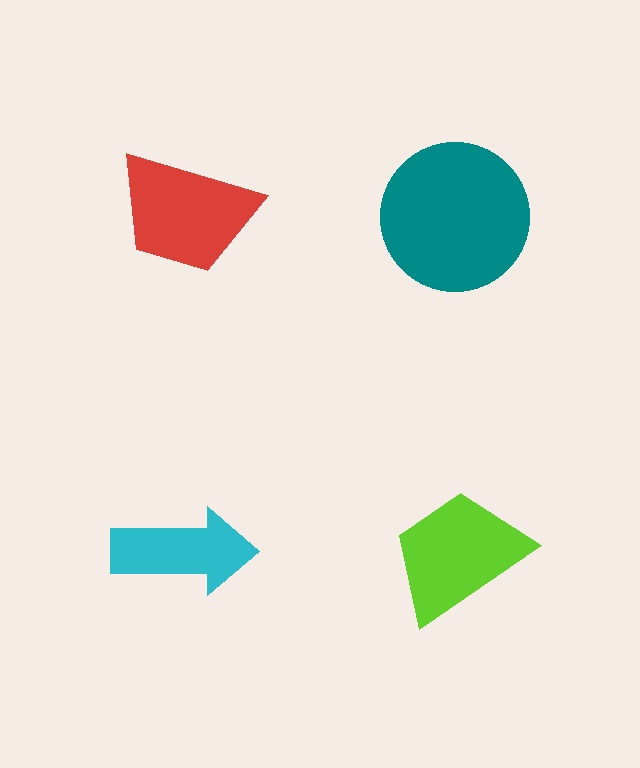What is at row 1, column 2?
A teal circle.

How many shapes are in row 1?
2 shapes.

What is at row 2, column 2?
A lime trapezoid.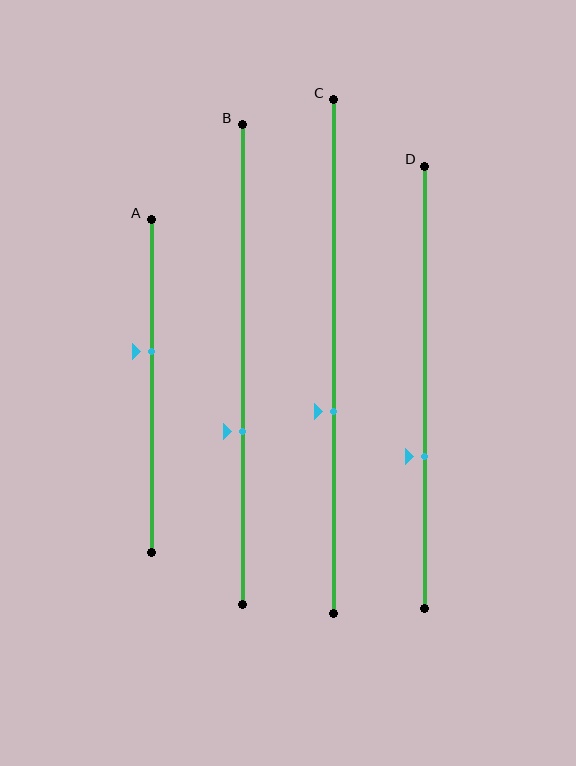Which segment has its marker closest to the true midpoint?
Segment A has its marker closest to the true midpoint.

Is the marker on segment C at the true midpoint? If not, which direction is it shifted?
No, the marker on segment C is shifted downward by about 11% of the segment length.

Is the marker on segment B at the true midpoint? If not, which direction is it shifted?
No, the marker on segment B is shifted downward by about 14% of the segment length.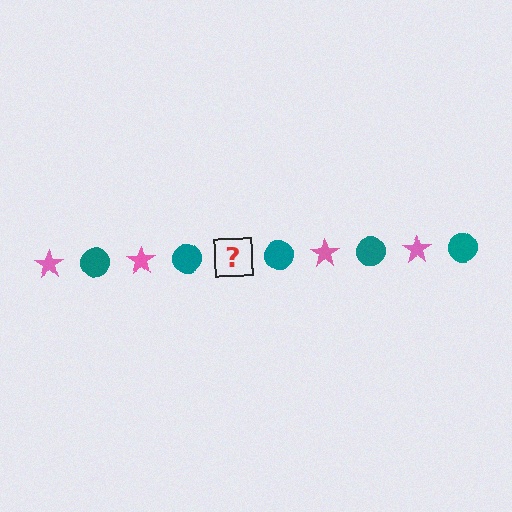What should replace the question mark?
The question mark should be replaced with a pink star.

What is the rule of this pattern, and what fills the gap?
The rule is that the pattern alternates between pink star and teal circle. The gap should be filled with a pink star.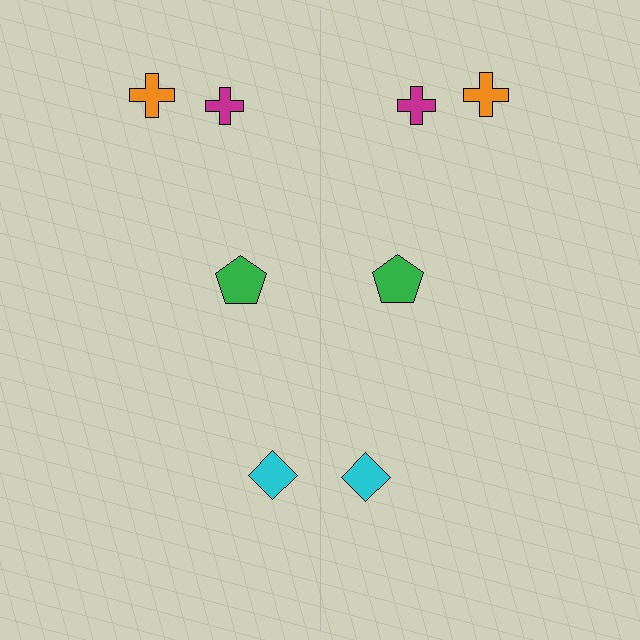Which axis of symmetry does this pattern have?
The pattern has a vertical axis of symmetry running through the center of the image.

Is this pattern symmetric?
Yes, this pattern has bilateral (reflection) symmetry.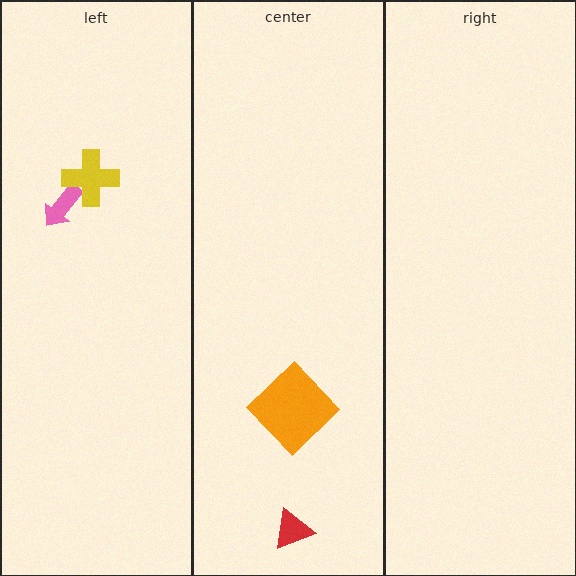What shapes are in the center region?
The orange diamond, the red triangle.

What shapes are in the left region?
The pink arrow, the yellow cross.